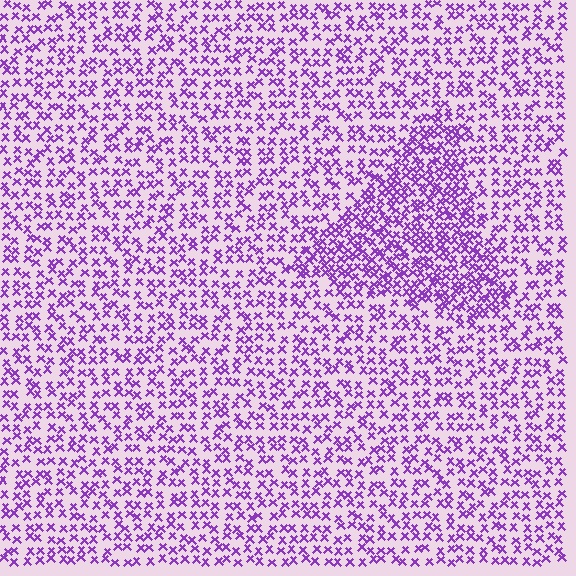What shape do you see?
I see a triangle.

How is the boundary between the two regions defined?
The boundary is defined by a change in element density (approximately 1.8x ratio). All elements are the same color, size, and shape.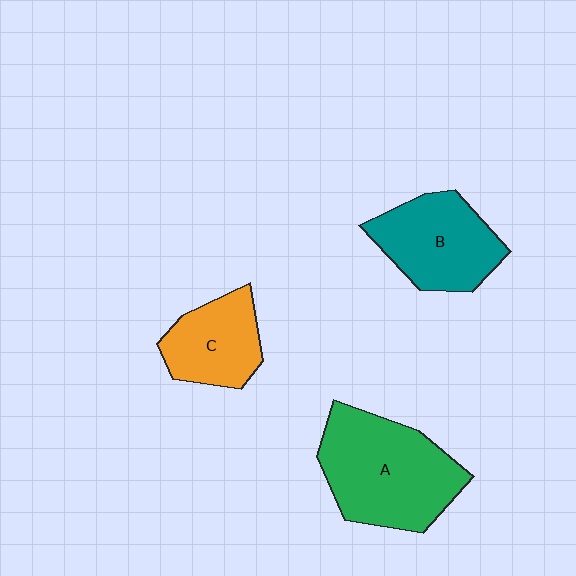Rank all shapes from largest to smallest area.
From largest to smallest: A (green), B (teal), C (orange).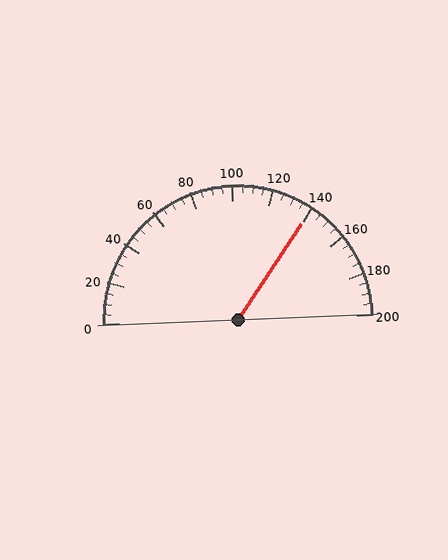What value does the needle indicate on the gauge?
The needle indicates approximately 140.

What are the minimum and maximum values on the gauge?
The gauge ranges from 0 to 200.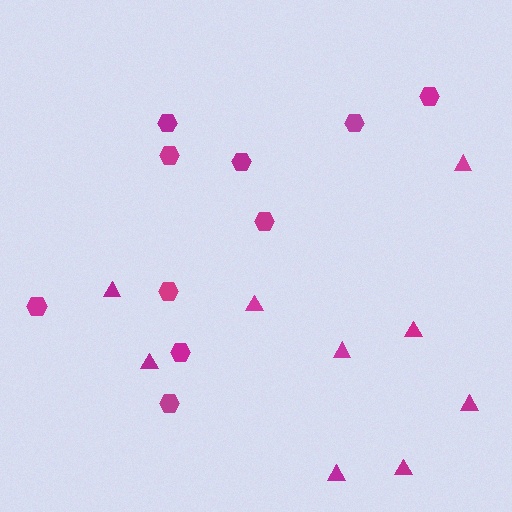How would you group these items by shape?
There are 2 groups: one group of triangles (9) and one group of hexagons (10).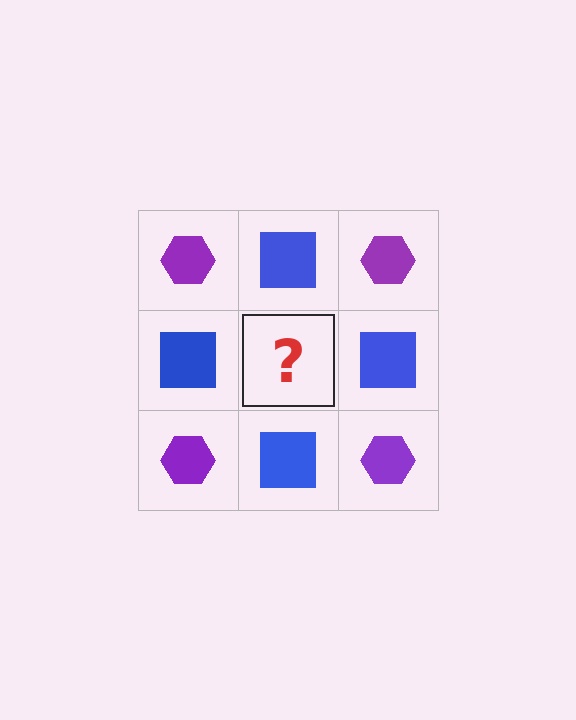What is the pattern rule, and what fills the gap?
The rule is that it alternates purple hexagon and blue square in a checkerboard pattern. The gap should be filled with a purple hexagon.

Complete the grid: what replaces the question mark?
The question mark should be replaced with a purple hexagon.